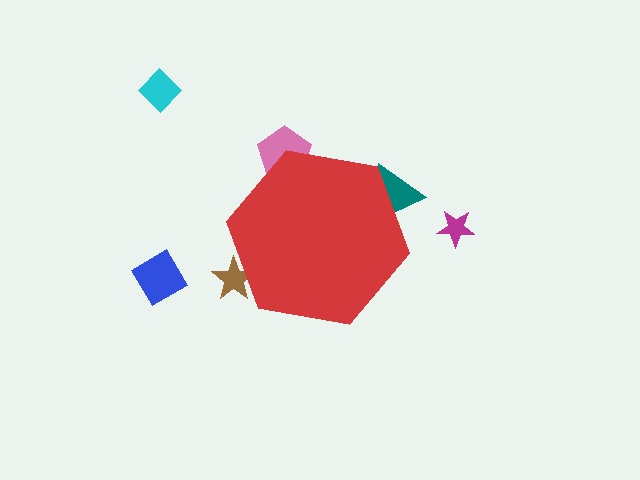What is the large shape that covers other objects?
A red hexagon.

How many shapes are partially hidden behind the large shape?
3 shapes are partially hidden.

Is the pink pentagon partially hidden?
Yes, the pink pentagon is partially hidden behind the red hexagon.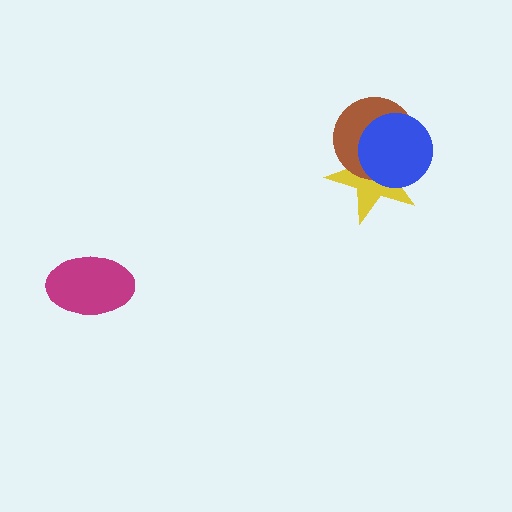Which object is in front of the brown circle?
The blue circle is in front of the brown circle.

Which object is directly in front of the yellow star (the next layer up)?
The brown circle is directly in front of the yellow star.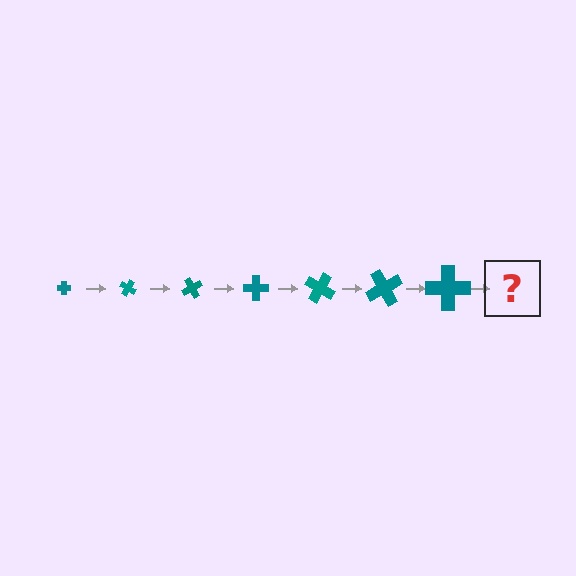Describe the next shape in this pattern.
It should be a cross, larger than the previous one and rotated 210 degrees from the start.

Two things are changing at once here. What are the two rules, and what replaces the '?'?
The two rules are that the cross grows larger each step and it rotates 30 degrees each step. The '?' should be a cross, larger than the previous one and rotated 210 degrees from the start.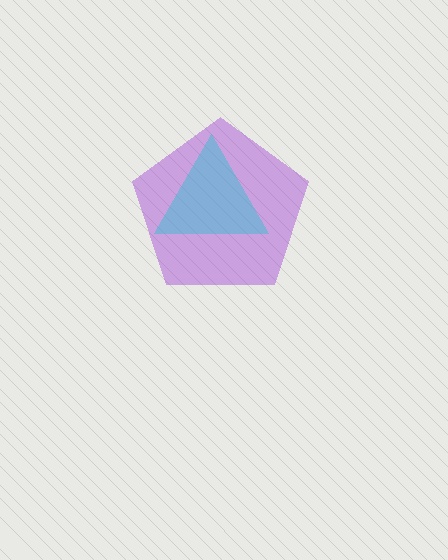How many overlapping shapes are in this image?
There are 2 overlapping shapes in the image.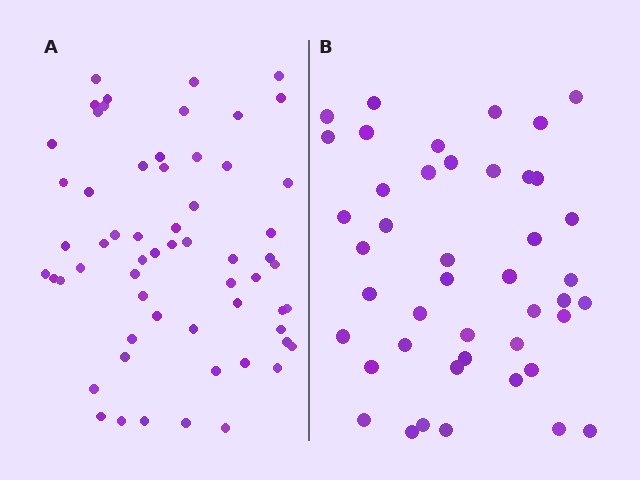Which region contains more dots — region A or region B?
Region A (the left region) has more dots.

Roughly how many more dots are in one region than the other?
Region A has approximately 15 more dots than region B.